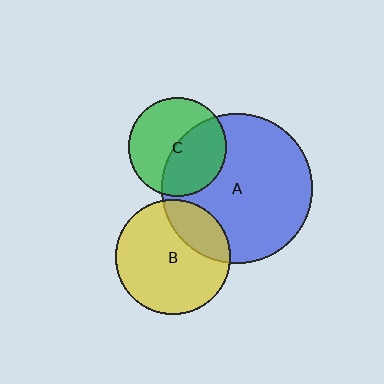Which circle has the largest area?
Circle A (blue).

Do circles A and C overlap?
Yes.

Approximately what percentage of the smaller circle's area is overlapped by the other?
Approximately 45%.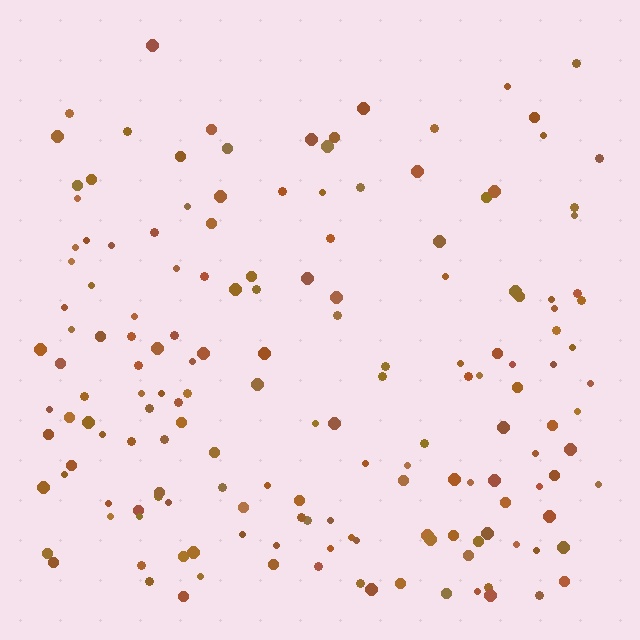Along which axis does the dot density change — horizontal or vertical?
Vertical.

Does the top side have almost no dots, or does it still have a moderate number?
Still a moderate number, just noticeably fewer than the bottom.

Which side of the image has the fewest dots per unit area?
The top.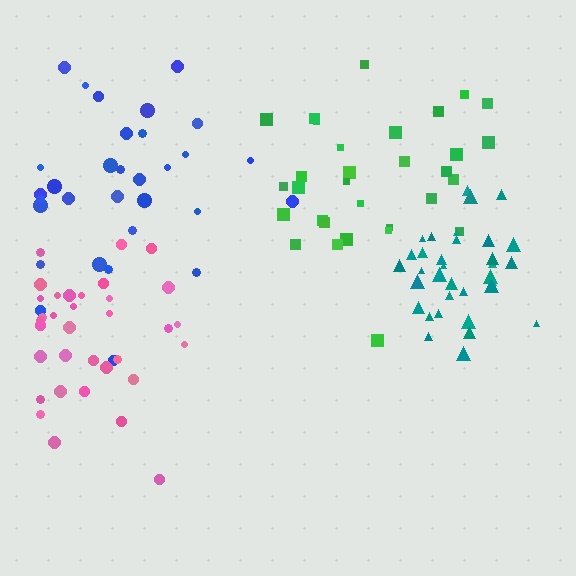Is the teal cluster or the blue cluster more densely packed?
Teal.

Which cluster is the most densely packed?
Teal.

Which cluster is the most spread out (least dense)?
Blue.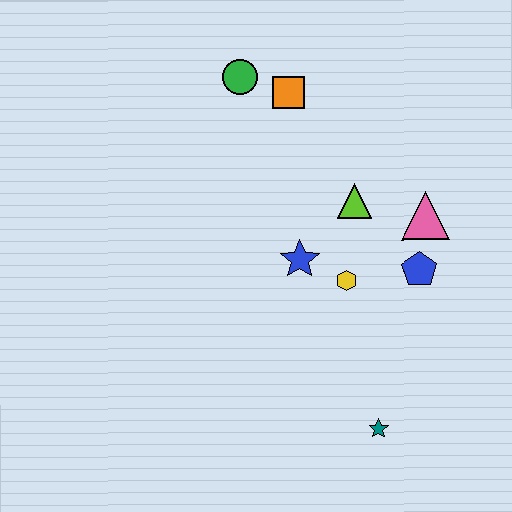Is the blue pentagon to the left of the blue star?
No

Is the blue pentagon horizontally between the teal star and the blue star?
No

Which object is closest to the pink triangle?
The blue pentagon is closest to the pink triangle.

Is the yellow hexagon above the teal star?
Yes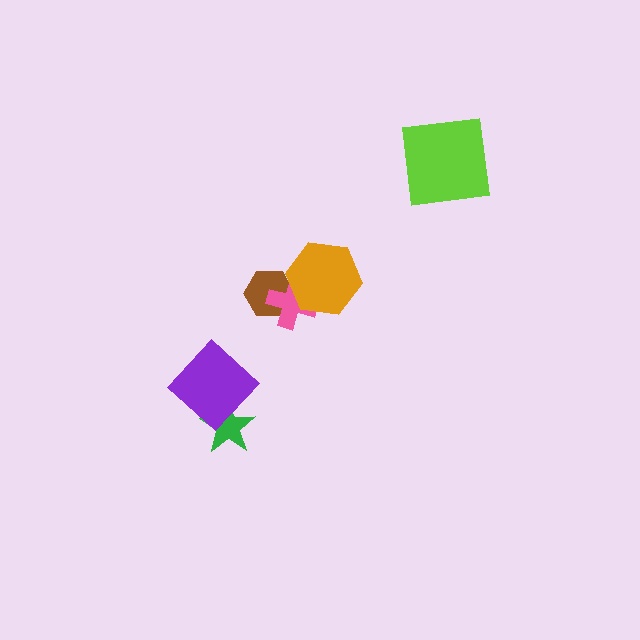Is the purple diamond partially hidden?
No, no other shape covers it.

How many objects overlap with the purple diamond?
1 object overlaps with the purple diamond.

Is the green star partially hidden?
Yes, it is partially covered by another shape.